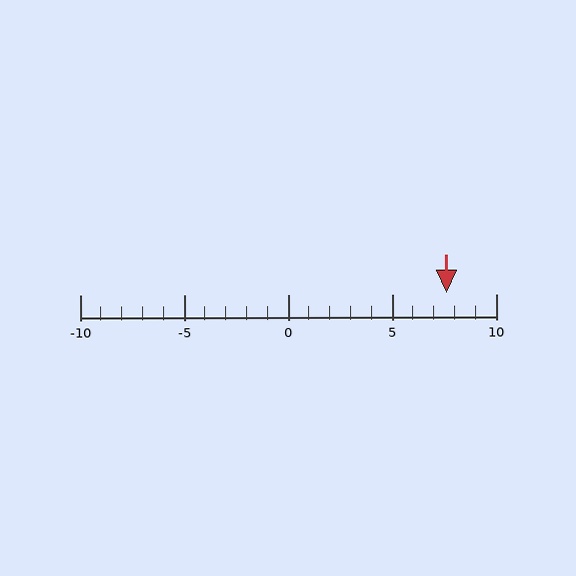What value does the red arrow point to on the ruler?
The red arrow points to approximately 8.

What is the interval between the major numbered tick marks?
The major tick marks are spaced 5 units apart.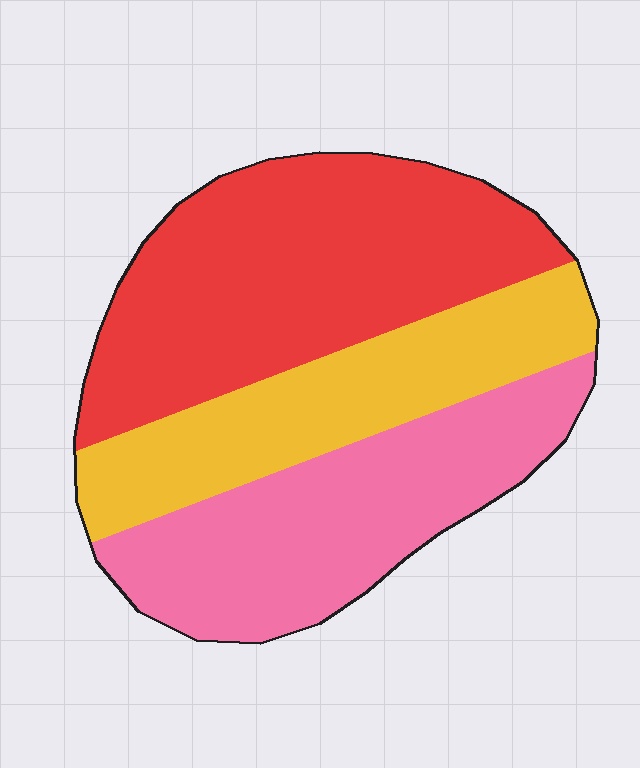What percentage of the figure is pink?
Pink takes up between a sixth and a third of the figure.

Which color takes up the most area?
Red, at roughly 40%.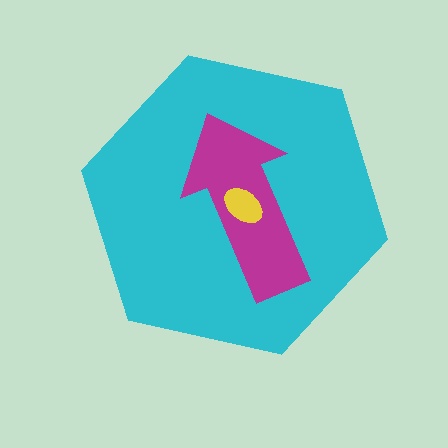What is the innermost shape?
The yellow ellipse.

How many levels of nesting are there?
3.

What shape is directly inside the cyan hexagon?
The magenta arrow.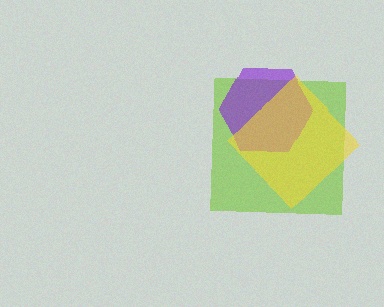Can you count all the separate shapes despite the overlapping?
Yes, there are 3 separate shapes.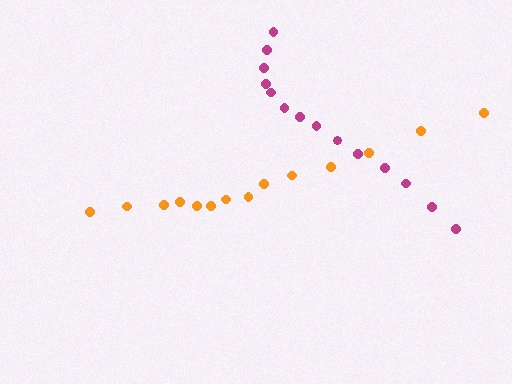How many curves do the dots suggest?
There are 2 distinct paths.